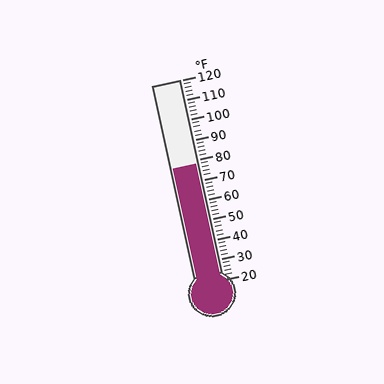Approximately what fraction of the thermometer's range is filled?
The thermometer is filled to approximately 60% of its range.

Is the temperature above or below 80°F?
The temperature is below 80°F.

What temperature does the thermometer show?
The thermometer shows approximately 78°F.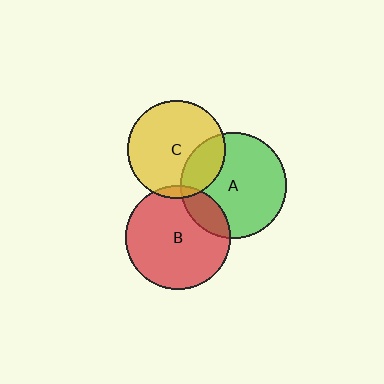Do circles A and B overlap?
Yes.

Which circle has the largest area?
Circle A (green).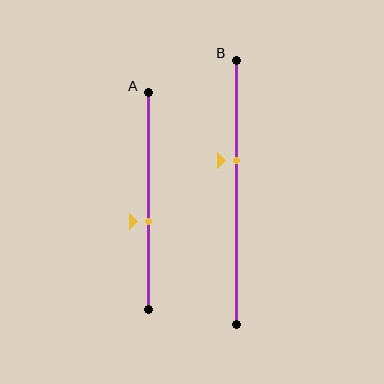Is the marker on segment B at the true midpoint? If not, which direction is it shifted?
No, the marker on segment B is shifted upward by about 12% of the segment length.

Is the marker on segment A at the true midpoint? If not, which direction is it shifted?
No, the marker on segment A is shifted downward by about 9% of the segment length.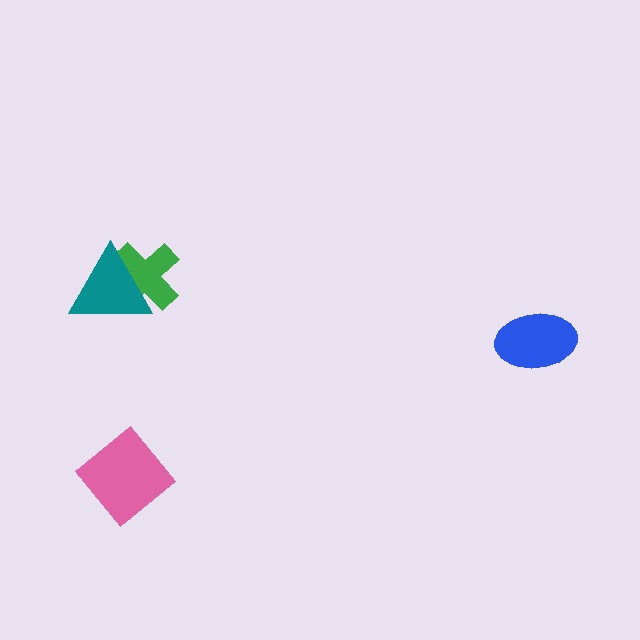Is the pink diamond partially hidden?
No, no other shape covers it.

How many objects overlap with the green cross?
1 object overlaps with the green cross.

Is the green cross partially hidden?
Yes, it is partially covered by another shape.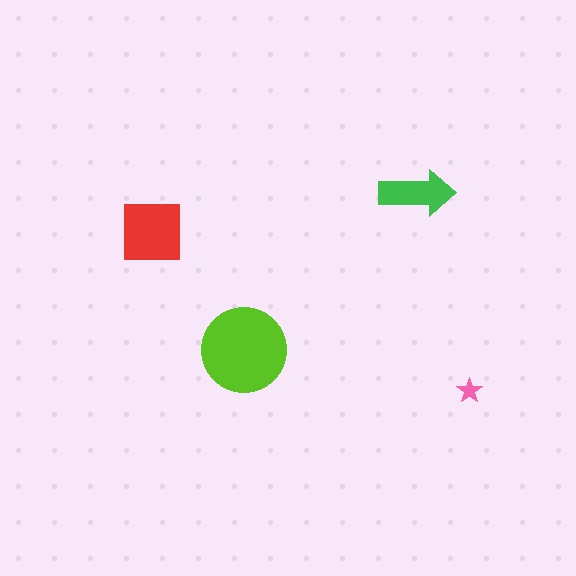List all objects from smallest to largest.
The pink star, the green arrow, the red square, the lime circle.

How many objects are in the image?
There are 4 objects in the image.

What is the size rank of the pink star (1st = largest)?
4th.